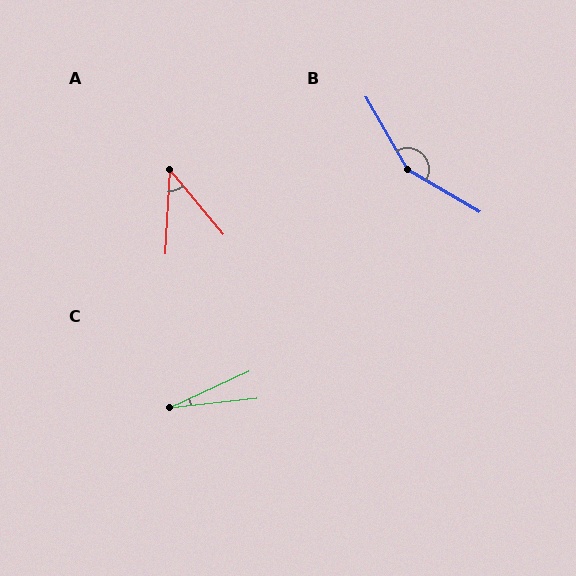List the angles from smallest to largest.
C (19°), A (43°), B (150°).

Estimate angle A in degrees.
Approximately 43 degrees.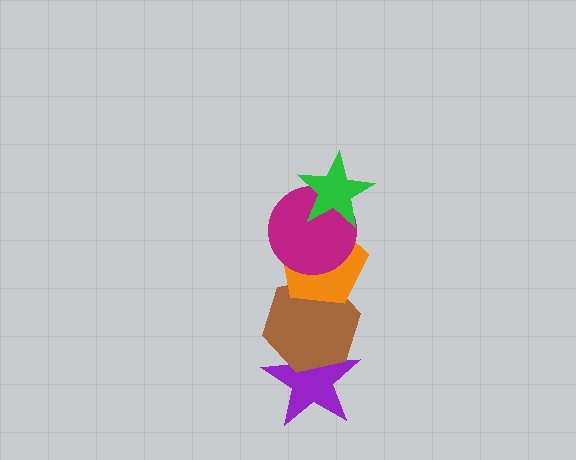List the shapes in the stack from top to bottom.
From top to bottom: the green star, the magenta circle, the orange pentagon, the brown hexagon, the purple star.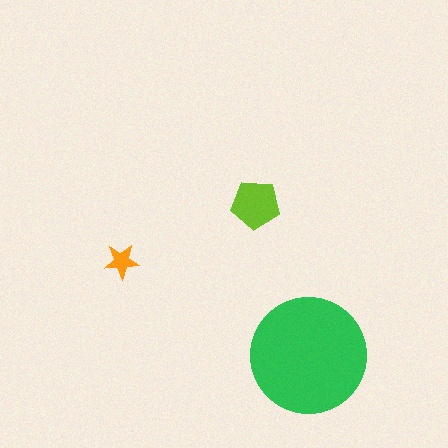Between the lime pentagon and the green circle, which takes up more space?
The green circle.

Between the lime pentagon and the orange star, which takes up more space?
The lime pentagon.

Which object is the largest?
The green circle.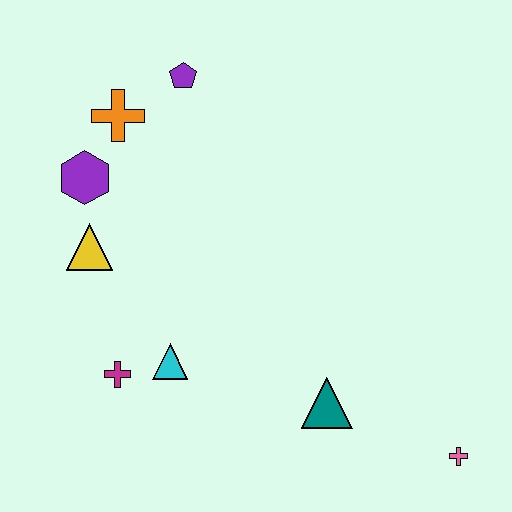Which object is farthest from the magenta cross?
The pink cross is farthest from the magenta cross.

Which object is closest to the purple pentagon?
The orange cross is closest to the purple pentagon.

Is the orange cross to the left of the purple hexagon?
No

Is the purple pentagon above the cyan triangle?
Yes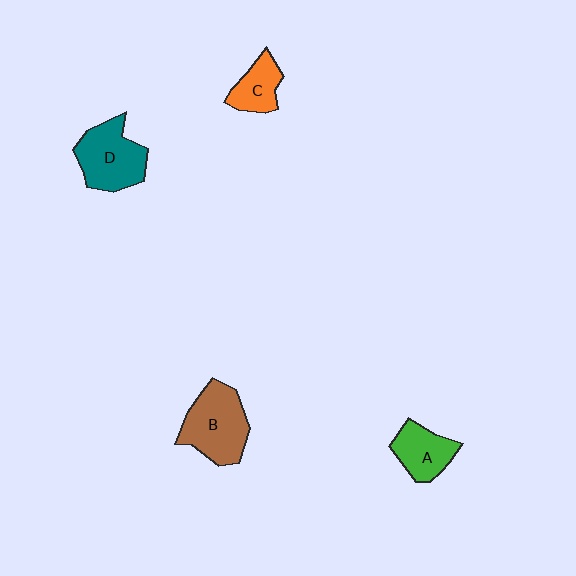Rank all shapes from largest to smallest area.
From largest to smallest: B (brown), D (teal), A (green), C (orange).